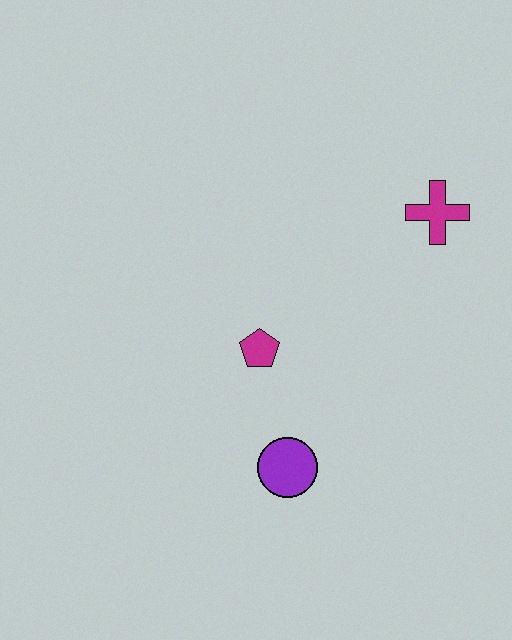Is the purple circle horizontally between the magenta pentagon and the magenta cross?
Yes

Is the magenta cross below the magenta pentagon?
No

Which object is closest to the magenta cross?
The magenta pentagon is closest to the magenta cross.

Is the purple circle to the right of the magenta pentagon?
Yes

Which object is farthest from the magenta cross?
The purple circle is farthest from the magenta cross.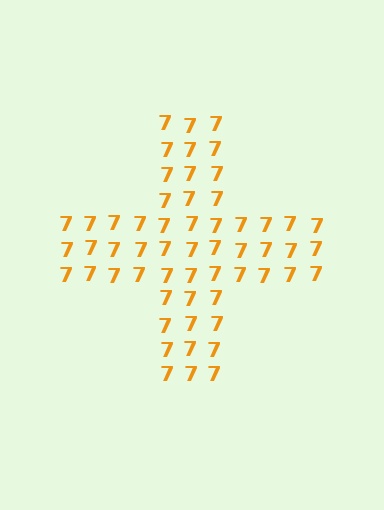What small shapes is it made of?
It is made of small digit 7's.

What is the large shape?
The large shape is a cross.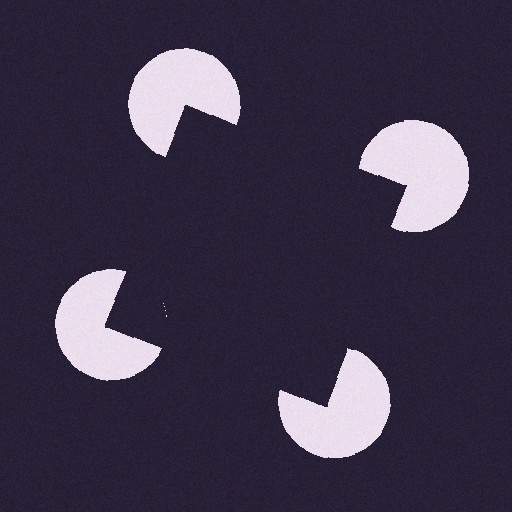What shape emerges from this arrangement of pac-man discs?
An illusory square — its edges are inferred from the aligned wedge cuts in the pac-man discs, not physically drawn.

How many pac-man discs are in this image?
There are 4 — one at each vertex of the illusory square.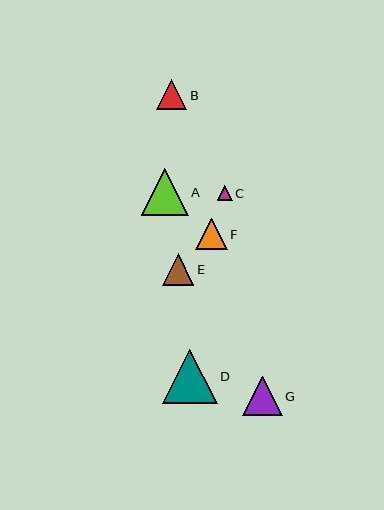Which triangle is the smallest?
Triangle C is the smallest with a size of approximately 15 pixels.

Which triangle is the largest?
Triangle D is the largest with a size of approximately 55 pixels.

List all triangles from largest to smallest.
From largest to smallest: D, A, G, F, E, B, C.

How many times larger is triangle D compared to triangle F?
Triangle D is approximately 1.7 times the size of triangle F.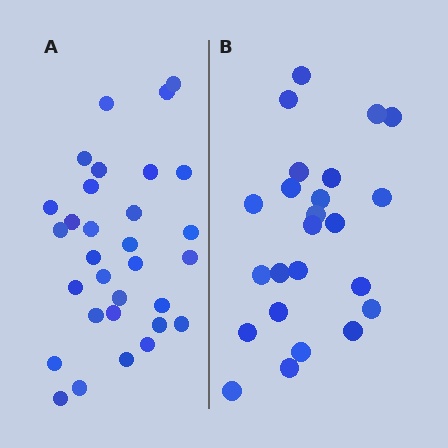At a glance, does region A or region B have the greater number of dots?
Region A (the left region) has more dots.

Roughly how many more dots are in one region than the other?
Region A has roughly 8 or so more dots than region B.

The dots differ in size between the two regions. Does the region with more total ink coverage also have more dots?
No. Region B has more total ink coverage because its dots are larger, but region A actually contains more individual dots. Total area can be misleading — the number of items is what matters here.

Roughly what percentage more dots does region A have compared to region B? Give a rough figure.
About 30% more.